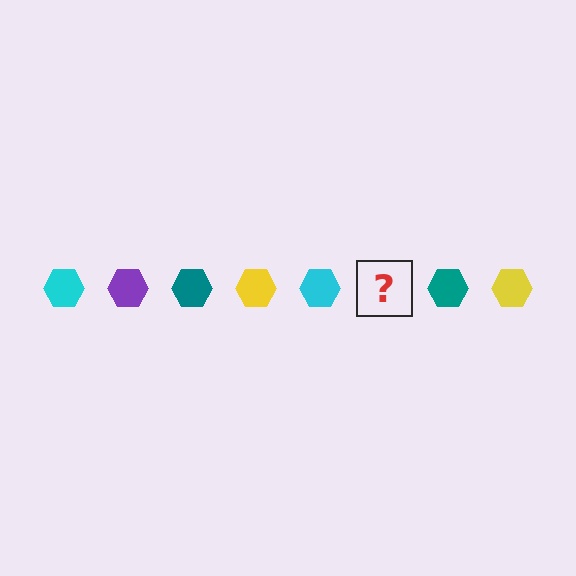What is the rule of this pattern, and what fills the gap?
The rule is that the pattern cycles through cyan, purple, teal, yellow hexagons. The gap should be filled with a purple hexagon.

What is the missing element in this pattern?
The missing element is a purple hexagon.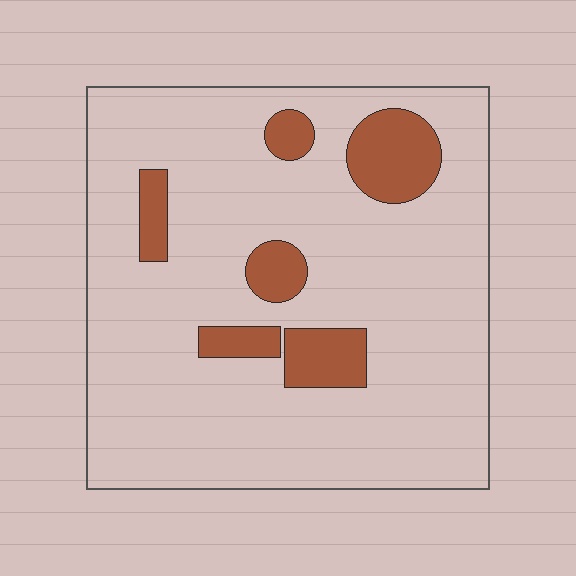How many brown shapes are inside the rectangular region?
6.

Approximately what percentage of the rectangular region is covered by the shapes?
Approximately 15%.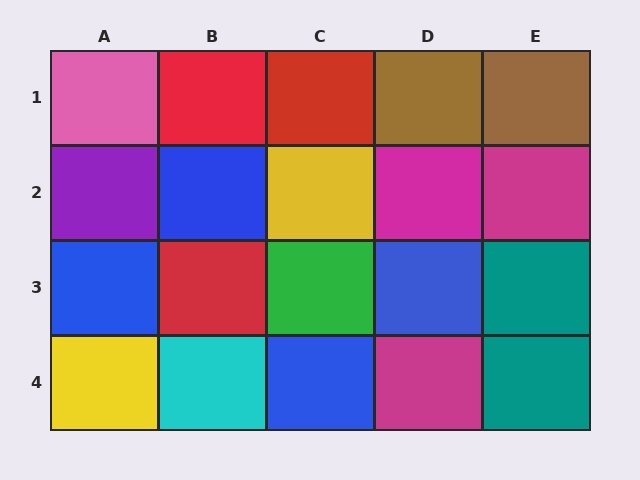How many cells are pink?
1 cell is pink.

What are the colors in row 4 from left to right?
Yellow, cyan, blue, magenta, teal.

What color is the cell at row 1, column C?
Red.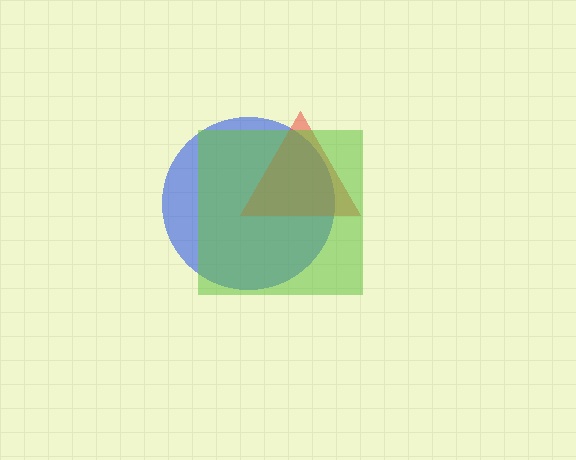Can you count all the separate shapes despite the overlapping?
Yes, there are 3 separate shapes.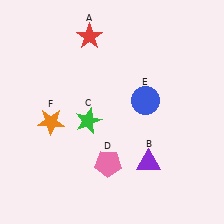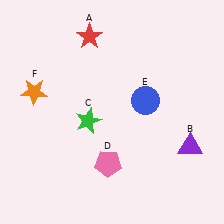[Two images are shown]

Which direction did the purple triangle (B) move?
The purple triangle (B) moved right.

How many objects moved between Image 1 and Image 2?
2 objects moved between the two images.